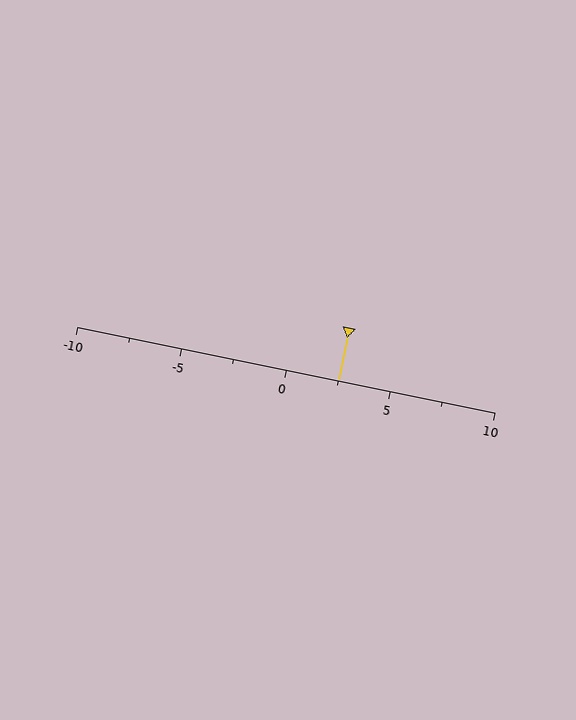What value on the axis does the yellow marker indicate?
The marker indicates approximately 2.5.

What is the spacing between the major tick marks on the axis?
The major ticks are spaced 5 apart.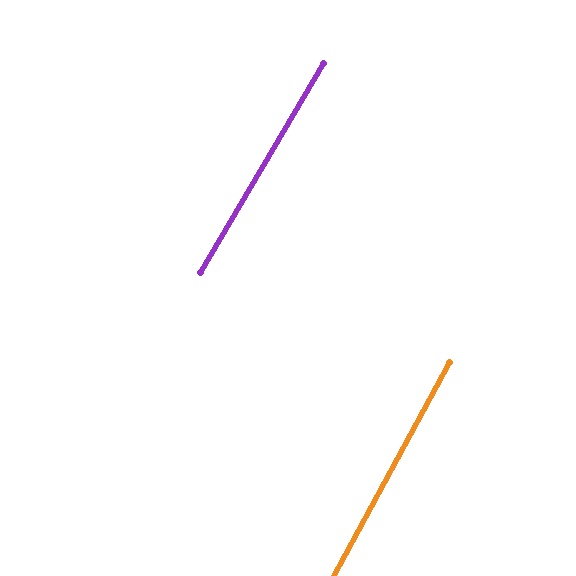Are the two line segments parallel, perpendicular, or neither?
Parallel — their directions differ by only 1.9°.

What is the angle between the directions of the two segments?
Approximately 2 degrees.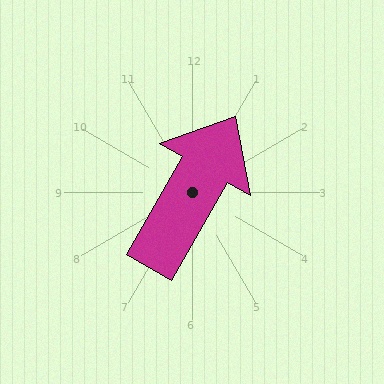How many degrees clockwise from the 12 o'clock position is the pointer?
Approximately 30 degrees.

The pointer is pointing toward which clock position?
Roughly 1 o'clock.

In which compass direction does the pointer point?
Northeast.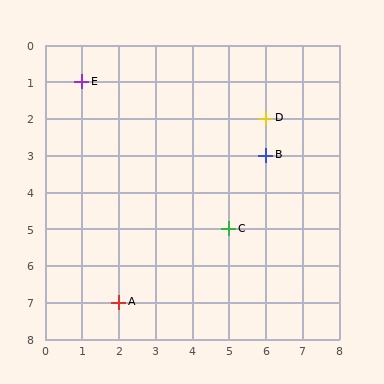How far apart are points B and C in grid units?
Points B and C are 1 column and 2 rows apart (about 2.2 grid units diagonally).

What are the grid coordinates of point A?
Point A is at grid coordinates (2, 7).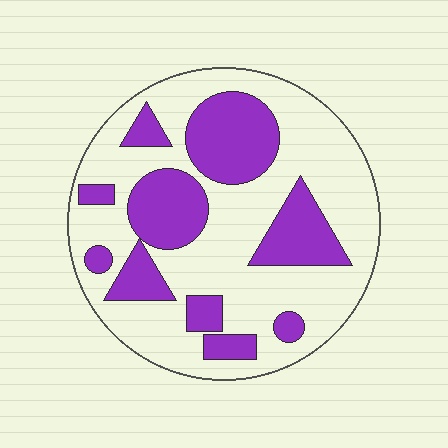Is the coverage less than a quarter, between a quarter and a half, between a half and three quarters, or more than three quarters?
Between a quarter and a half.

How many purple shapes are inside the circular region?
10.